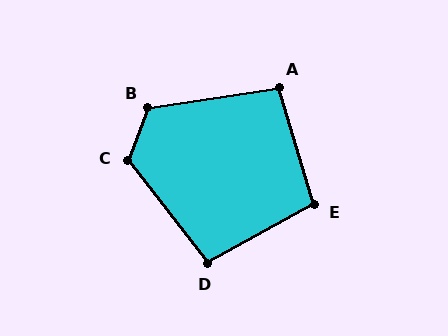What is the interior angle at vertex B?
Approximately 120 degrees (obtuse).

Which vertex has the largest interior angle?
C, at approximately 121 degrees.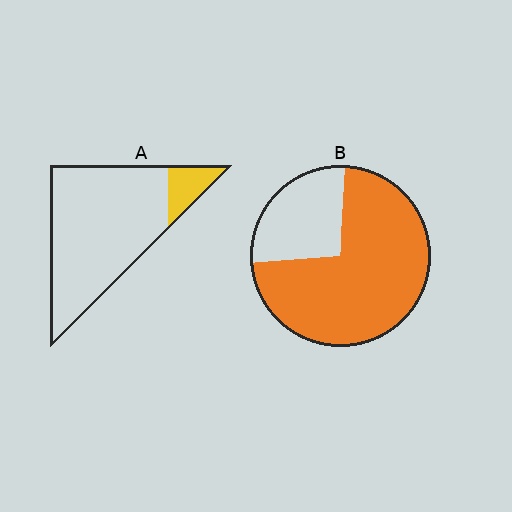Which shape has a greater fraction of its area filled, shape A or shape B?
Shape B.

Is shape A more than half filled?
No.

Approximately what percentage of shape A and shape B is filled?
A is approximately 10% and B is approximately 75%.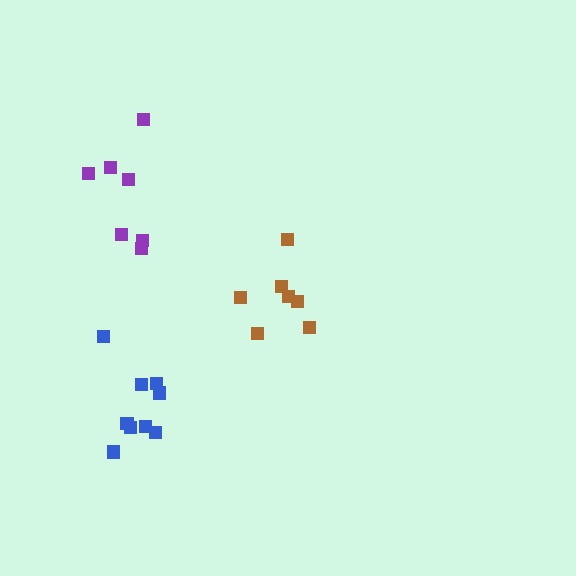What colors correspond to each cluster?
The clusters are colored: brown, blue, purple.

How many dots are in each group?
Group 1: 7 dots, Group 2: 9 dots, Group 3: 7 dots (23 total).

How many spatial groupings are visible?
There are 3 spatial groupings.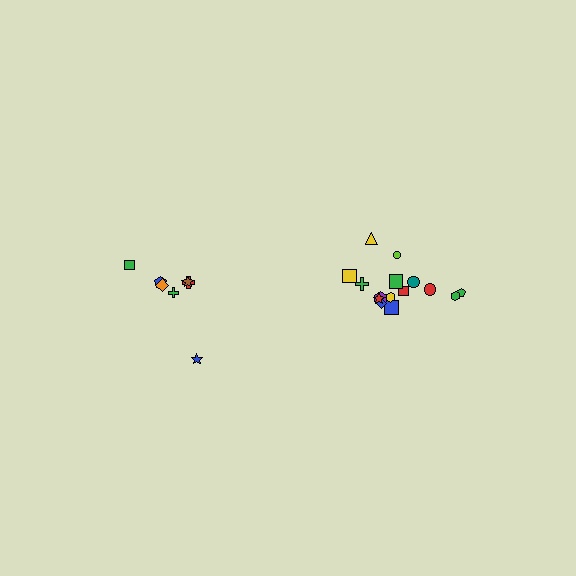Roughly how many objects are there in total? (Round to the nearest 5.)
Roughly 20 objects in total.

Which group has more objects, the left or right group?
The right group.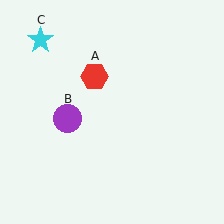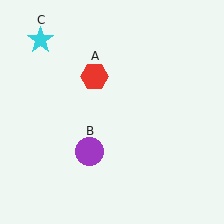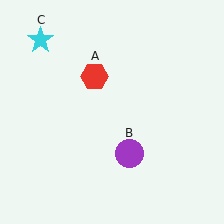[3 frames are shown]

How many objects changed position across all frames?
1 object changed position: purple circle (object B).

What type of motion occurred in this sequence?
The purple circle (object B) rotated counterclockwise around the center of the scene.